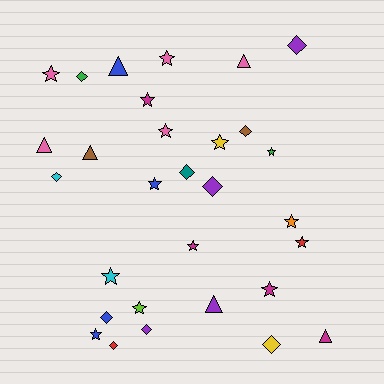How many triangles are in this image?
There are 6 triangles.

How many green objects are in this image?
There are 2 green objects.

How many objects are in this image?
There are 30 objects.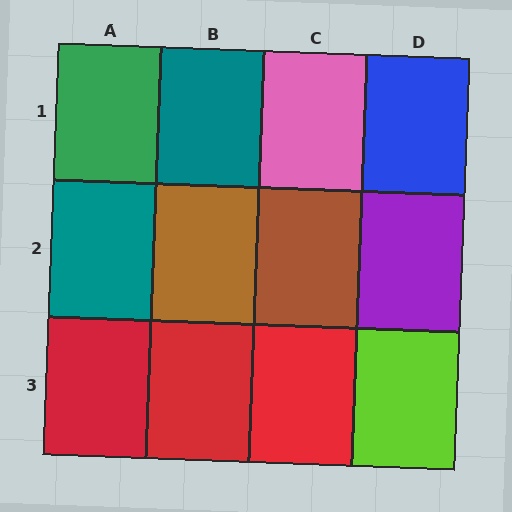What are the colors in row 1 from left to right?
Green, teal, pink, blue.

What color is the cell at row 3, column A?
Red.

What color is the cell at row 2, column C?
Brown.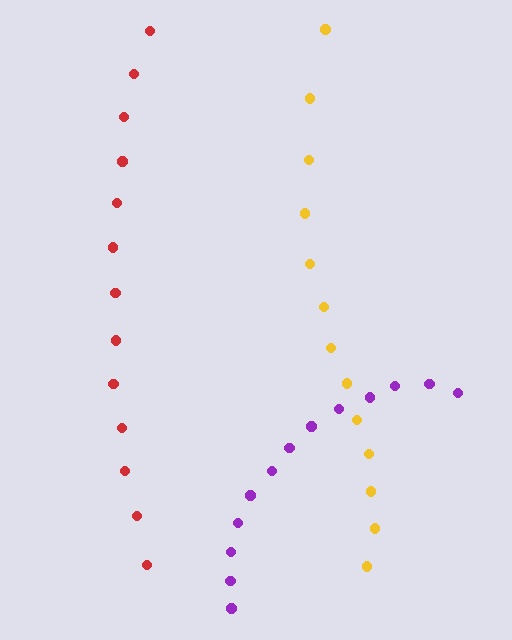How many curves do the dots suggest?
There are 3 distinct paths.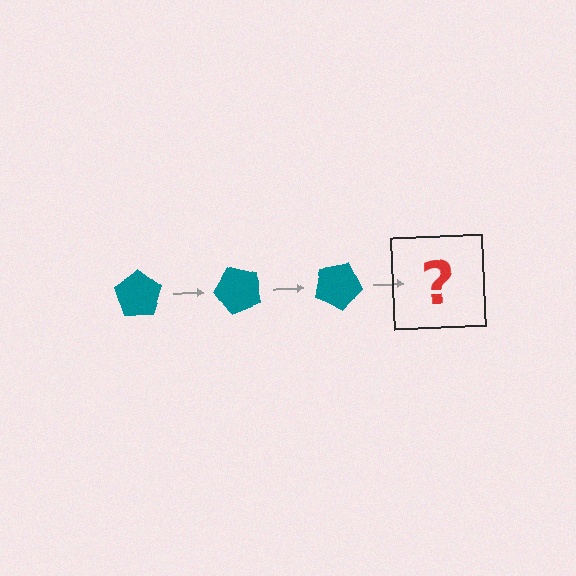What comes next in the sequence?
The next element should be a teal pentagon rotated 150 degrees.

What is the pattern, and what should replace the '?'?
The pattern is that the pentagon rotates 50 degrees each step. The '?' should be a teal pentagon rotated 150 degrees.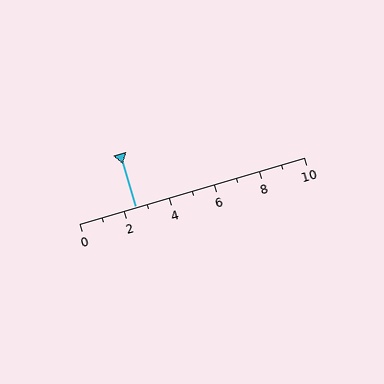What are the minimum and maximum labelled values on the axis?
The axis runs from 0 to 10.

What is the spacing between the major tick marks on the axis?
The major ticks are spaced 2 apart.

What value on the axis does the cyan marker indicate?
The marker indicates approximately 2.5.